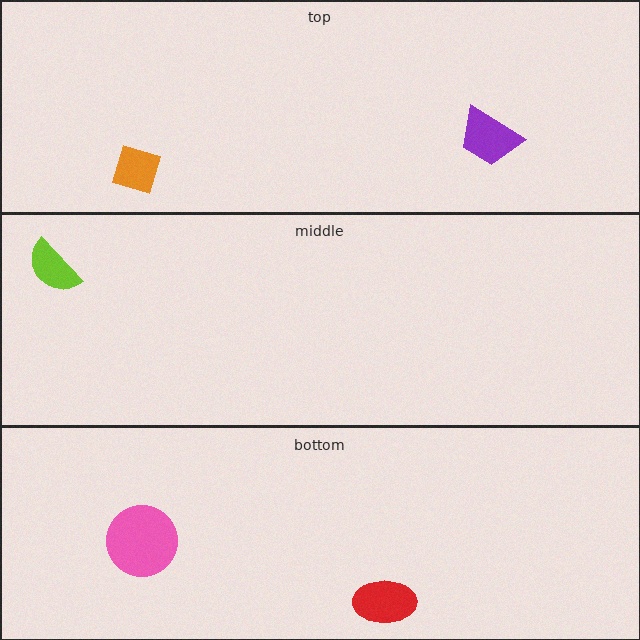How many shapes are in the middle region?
1.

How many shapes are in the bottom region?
2.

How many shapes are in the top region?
2.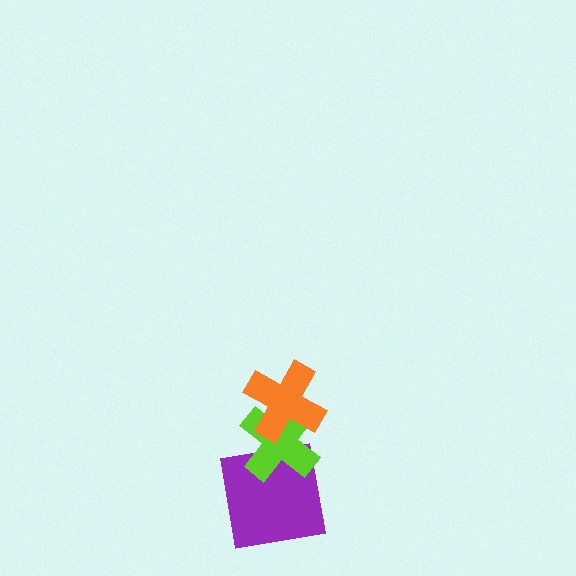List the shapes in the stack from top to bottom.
From top to bottom: the orange cross, the lime cross, the purple square.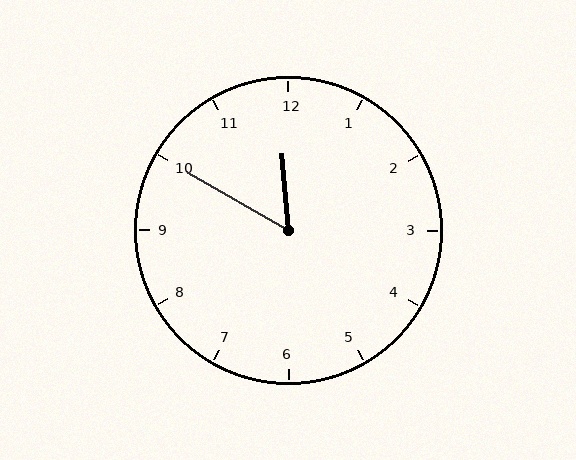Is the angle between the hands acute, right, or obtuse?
It is acute.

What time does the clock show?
11:50.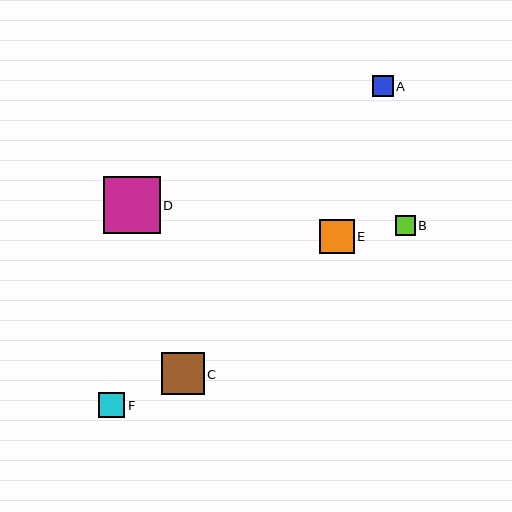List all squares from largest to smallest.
From largest to smallest: D, C, E, F, A, B.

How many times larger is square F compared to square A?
Square F is approximately 1.2 times the size of square A.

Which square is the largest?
Square D is the largest with a size of approximately 57 pixels.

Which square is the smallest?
Square B is the smallest with a size of approximately 20 pixels.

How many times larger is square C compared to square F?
Square C is approximately 1.7 times the size of square F.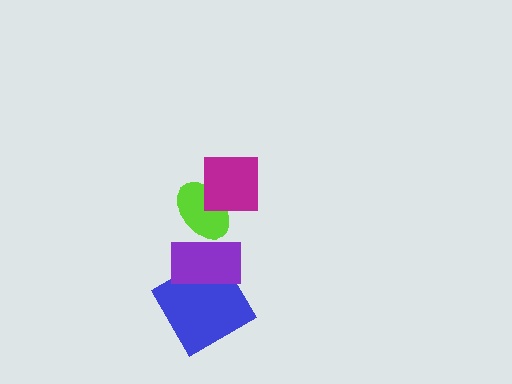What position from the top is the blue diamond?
The blue diamond is 4th from the top.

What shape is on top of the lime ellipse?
The magenta square is on top of the lime ellipse.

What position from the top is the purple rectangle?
The purple rectangle is 3rd from the top.